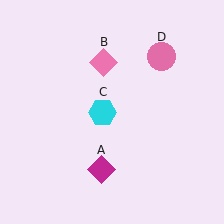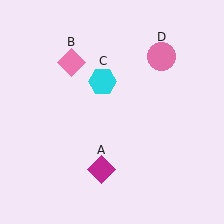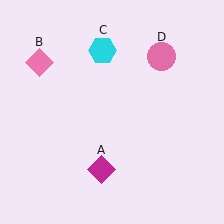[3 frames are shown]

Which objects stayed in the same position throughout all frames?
Magenta diamond (object A) and pink circle (object D) remained stationary.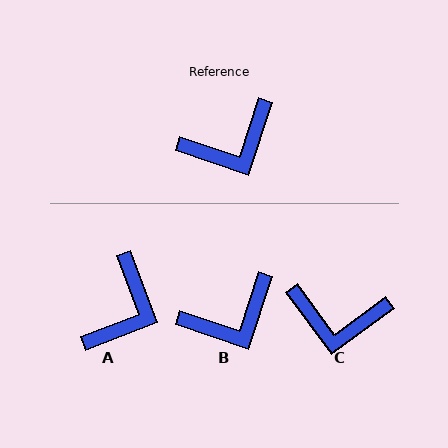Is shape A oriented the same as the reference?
No, it is off by about 39 degrees.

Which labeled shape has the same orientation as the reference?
B.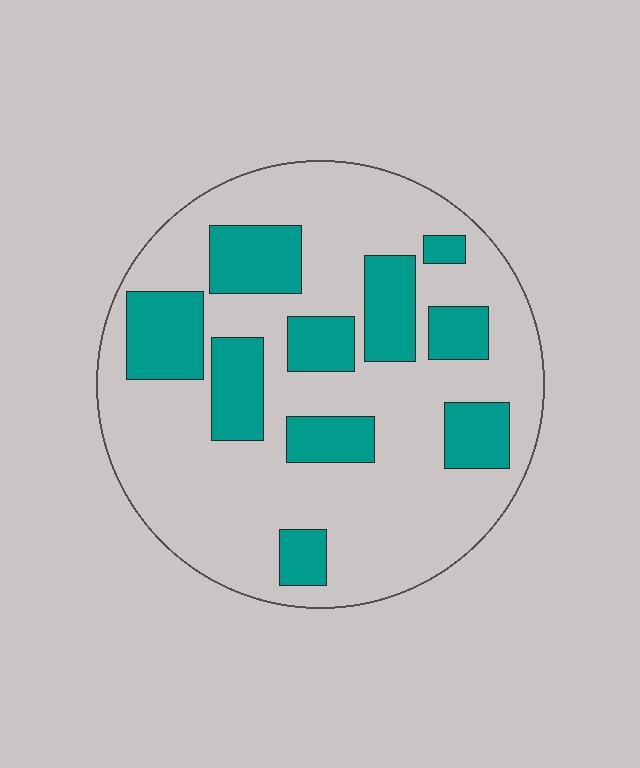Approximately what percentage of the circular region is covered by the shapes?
Approximately 30%.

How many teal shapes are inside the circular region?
10.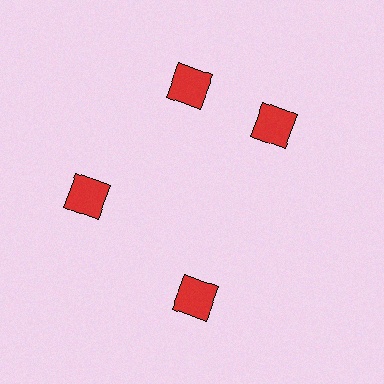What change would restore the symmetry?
The symmetry would be restored by rotating it back into even spacing with its neighbors so that all 4 squares sit at equal angles and equal distance from the center.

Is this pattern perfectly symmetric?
No. The 4 red squares are arranged in a ring, but one element near the 3 o'clock position is rotated out of alignment along the ring, breaking the 4-fold rotational symmetry.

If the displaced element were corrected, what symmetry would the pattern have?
It would have 4-fold rotational symmetry — the pattern would map onto itself every 90 degrees.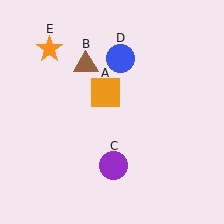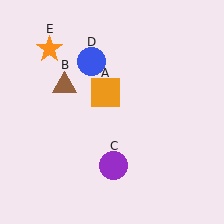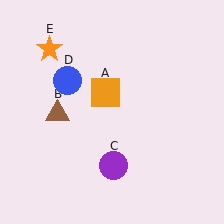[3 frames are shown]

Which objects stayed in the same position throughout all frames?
Orange square (object A) and purple circle (object C) and orange star (object E) remained stationary.